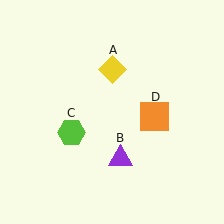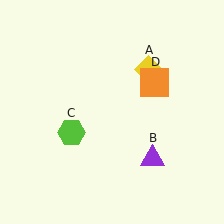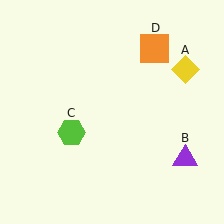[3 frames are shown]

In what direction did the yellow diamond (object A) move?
The yellow diamond (object A) moved right.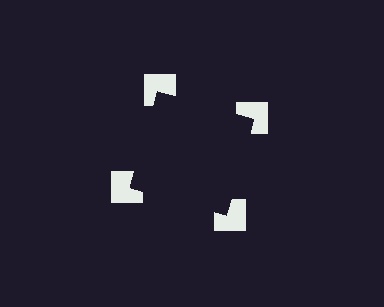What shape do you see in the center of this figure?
An illusory square — its edges are inferred from the aligned wedge cuts in the notched squares, not physically drawn.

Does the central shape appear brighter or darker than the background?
It typically appears slightly darker than the background, even though no actual brightness change is drawn.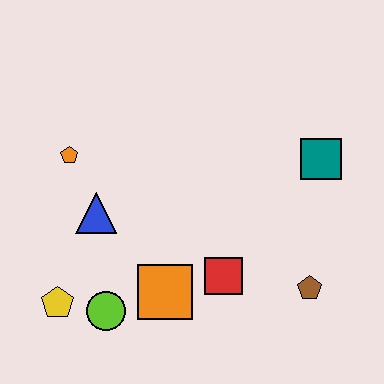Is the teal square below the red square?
No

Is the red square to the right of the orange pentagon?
Yes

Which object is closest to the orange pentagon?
The blue triangle is closest to the orange pentagon.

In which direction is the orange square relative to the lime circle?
The orange square is to the right of the lime circle.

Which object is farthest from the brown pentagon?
The orange pentagon is farthest from the brown pentagon.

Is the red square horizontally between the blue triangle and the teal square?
Yes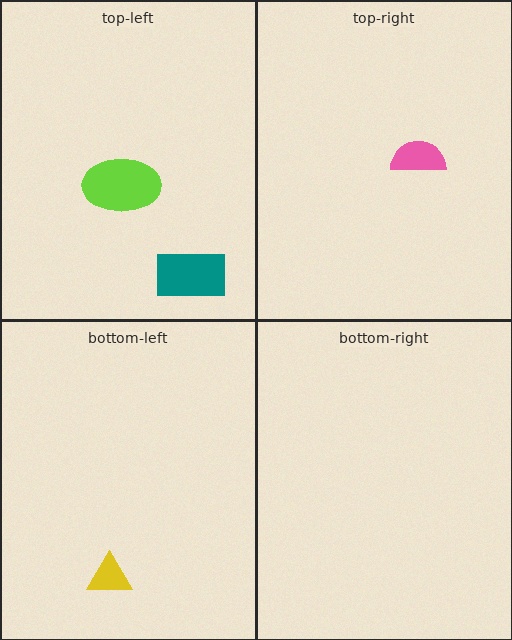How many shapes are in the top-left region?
2.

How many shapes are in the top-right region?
1.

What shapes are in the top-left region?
The teal rectangle, the lime ellipse.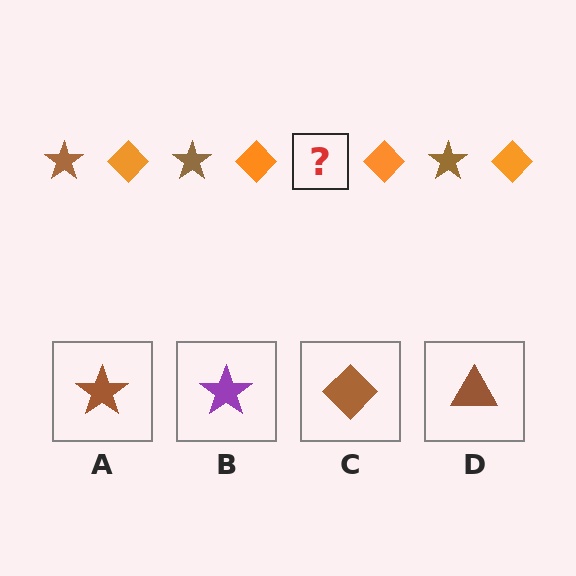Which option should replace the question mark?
Option A.